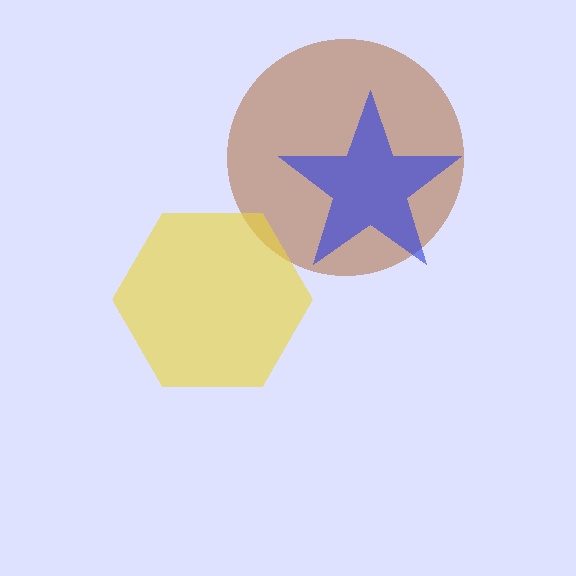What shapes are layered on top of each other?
The layered shapes are: a brown circle, a yellow hexagon, a blue star.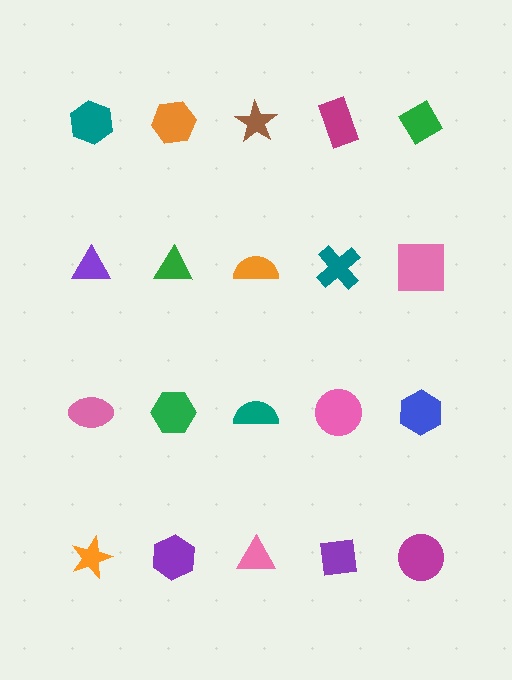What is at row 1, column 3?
A brown star.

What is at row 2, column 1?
A purple triangle.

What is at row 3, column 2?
A green hexagon.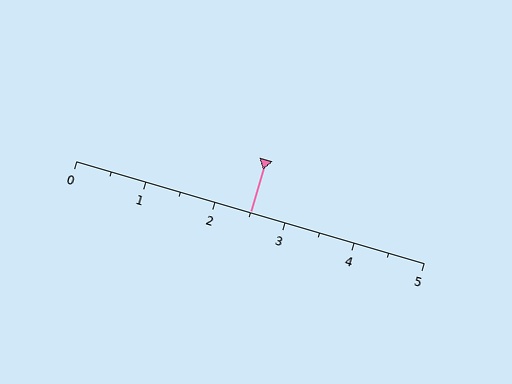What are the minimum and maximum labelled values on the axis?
The axis runs from 0 to 5.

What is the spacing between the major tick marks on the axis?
The major ticks are spaced 1 apart.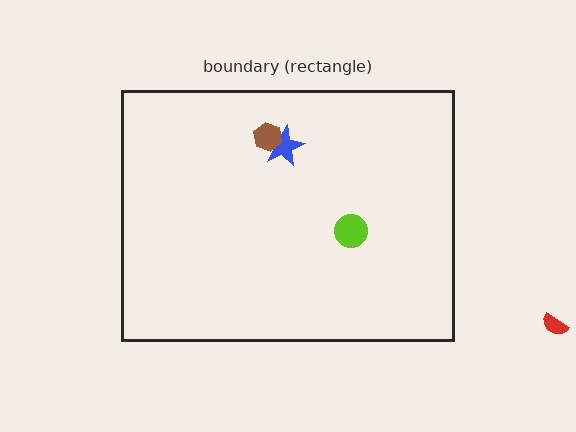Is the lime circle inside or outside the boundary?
Inside.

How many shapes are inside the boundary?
3 inside, 1 outside.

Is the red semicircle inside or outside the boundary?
Outside.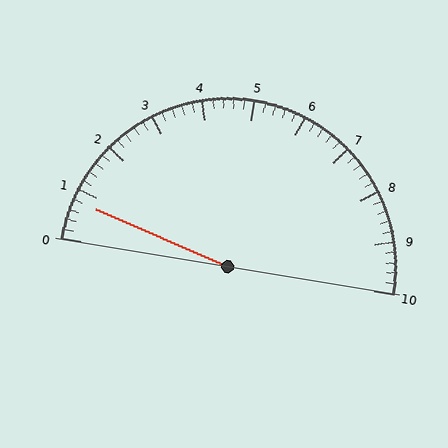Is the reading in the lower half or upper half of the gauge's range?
The reading is in the lower half of the range (0 to 10).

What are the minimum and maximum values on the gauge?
The gauge ranges from 0 to 10.